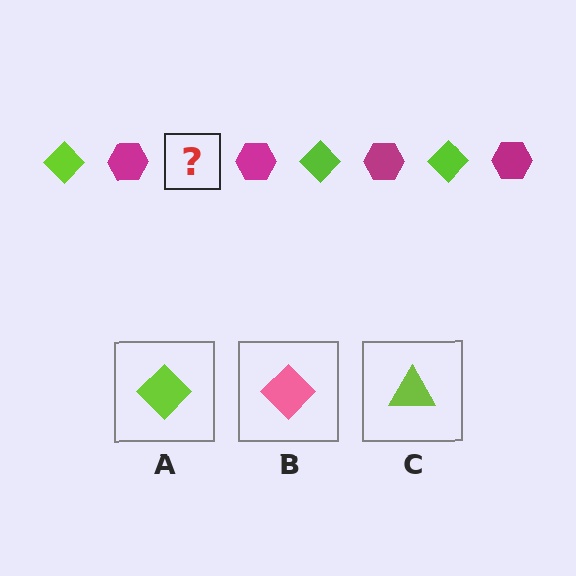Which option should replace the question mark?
Option A.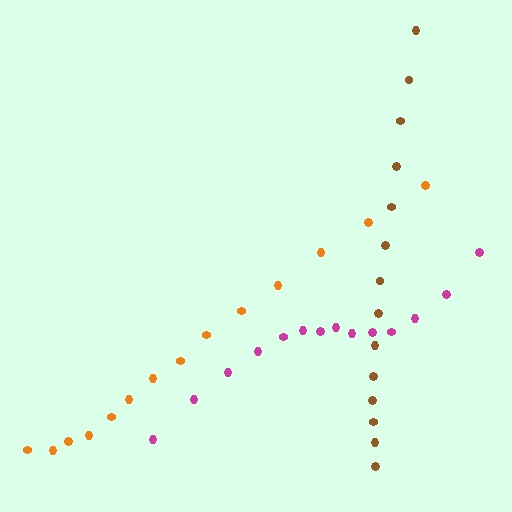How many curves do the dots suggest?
There are 3 distinct paths.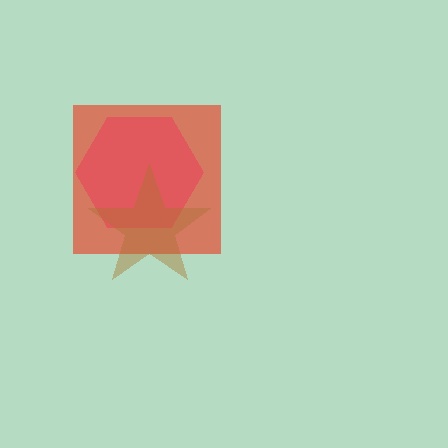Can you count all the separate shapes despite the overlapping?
Yes, there are 3 separate shapes.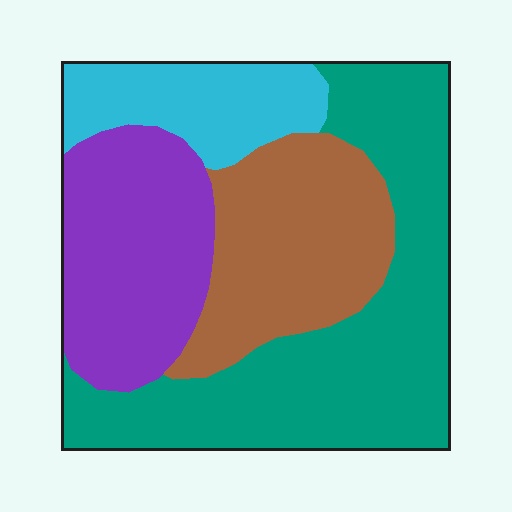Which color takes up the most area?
Teal, at roughly 40%.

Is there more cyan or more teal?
Teal.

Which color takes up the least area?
Cyan, at roughly 15%.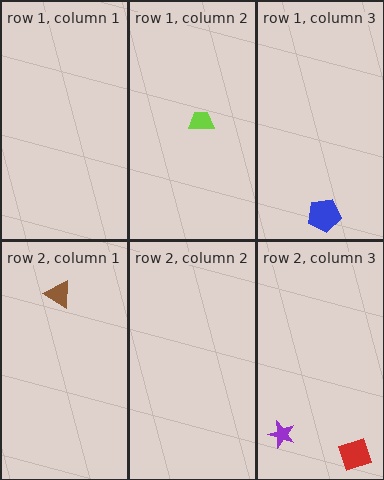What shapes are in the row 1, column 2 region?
The lime trapezoid.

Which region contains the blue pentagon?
The row 1, column 3 region.